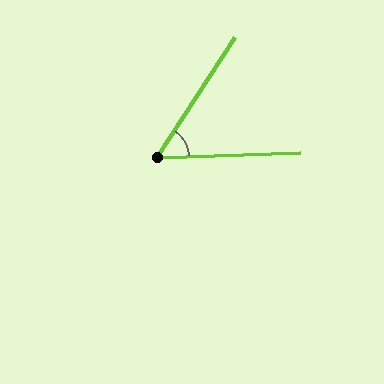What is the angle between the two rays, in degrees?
Approximately 55 degrees.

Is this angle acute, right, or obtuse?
It is acute.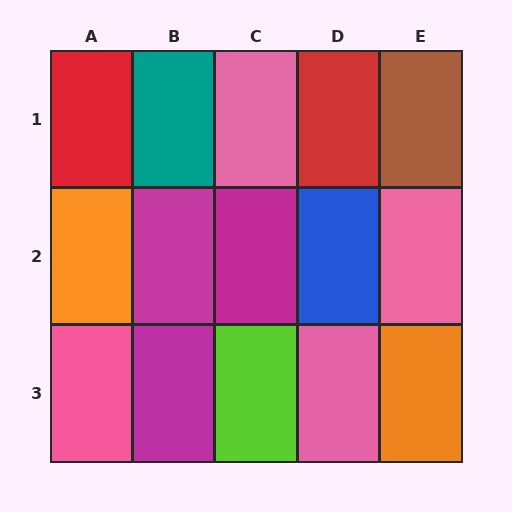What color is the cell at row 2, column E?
Pink.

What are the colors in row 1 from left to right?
Red, teal, pink, red, brown.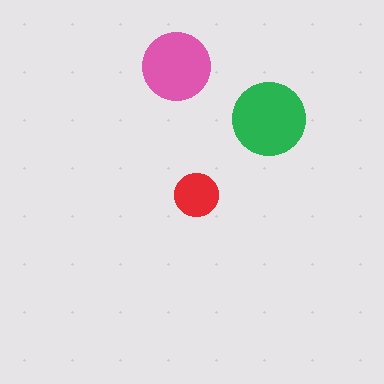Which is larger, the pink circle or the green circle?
The green one.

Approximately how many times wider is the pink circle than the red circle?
About 1.5 times wider.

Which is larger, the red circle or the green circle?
The green one.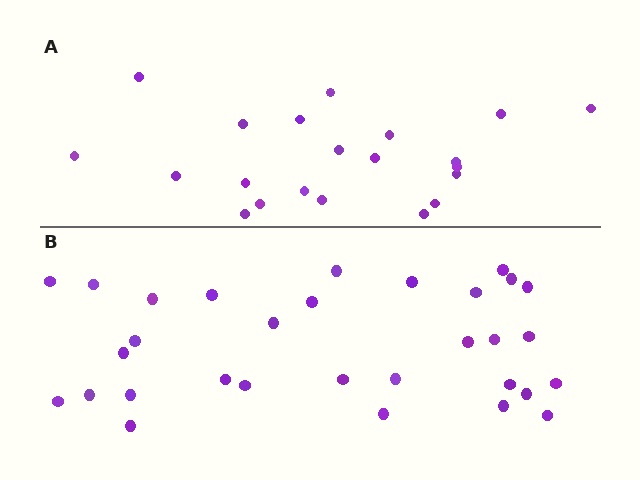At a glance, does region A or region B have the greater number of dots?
Region B (the bottom region) has more dots.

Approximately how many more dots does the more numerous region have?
Region B has roughly 10 or so more dots than region A.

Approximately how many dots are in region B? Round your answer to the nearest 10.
About 30 dots. (The exact count is 31, which rounds to 30.)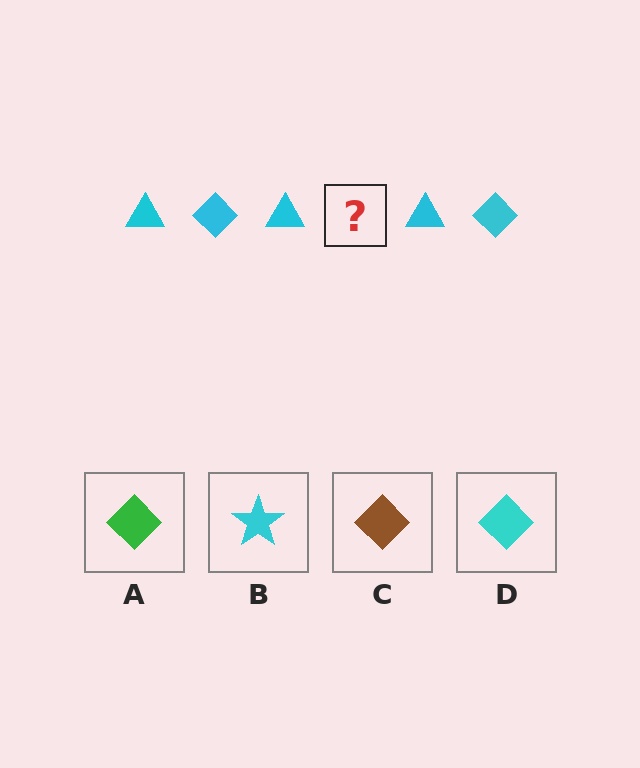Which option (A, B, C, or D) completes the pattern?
D.